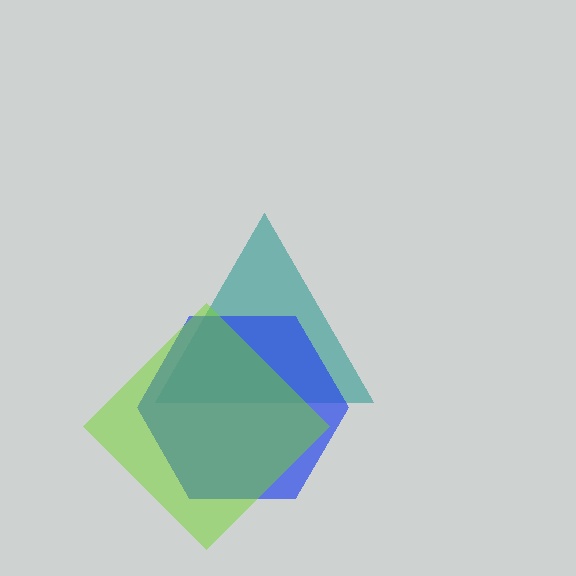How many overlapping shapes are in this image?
There are 3 overlapping shapes in the image.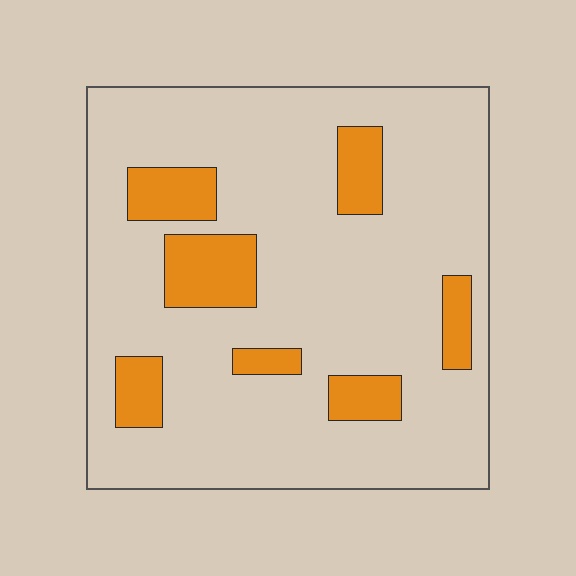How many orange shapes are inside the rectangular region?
7.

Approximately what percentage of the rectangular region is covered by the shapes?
Approximately 15%.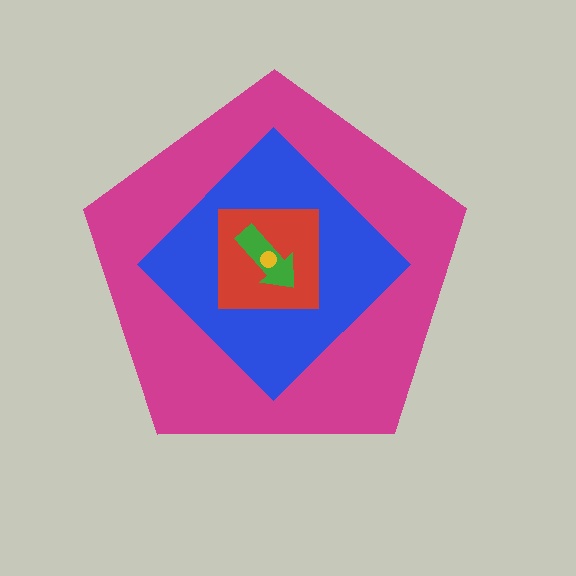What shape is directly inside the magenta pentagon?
The blue diamond.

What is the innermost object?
The yellow circle.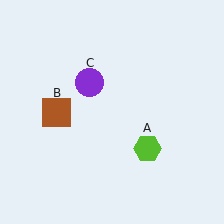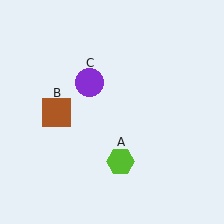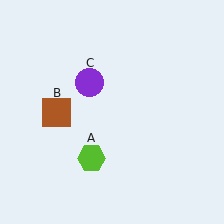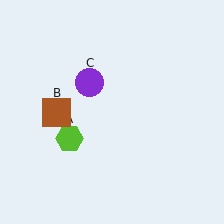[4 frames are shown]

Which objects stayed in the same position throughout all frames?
Brown square (object B) and purple circle (object C) remained stationary.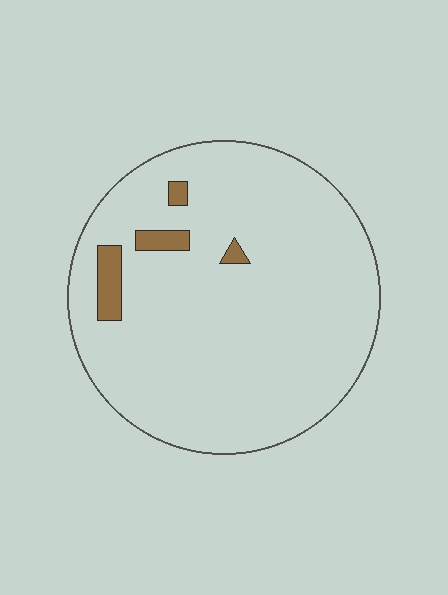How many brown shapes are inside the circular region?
4.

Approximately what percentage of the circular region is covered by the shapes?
Approximately 5%.